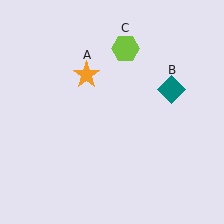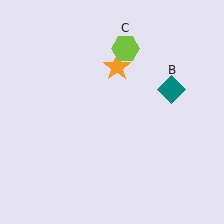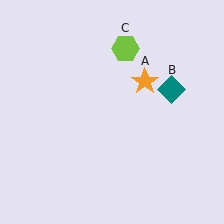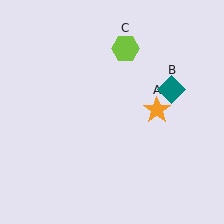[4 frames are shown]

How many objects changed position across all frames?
1 object changed position: orange star (object A).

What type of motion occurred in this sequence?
The orange star (object A) rotated clockwise around the center of the scene.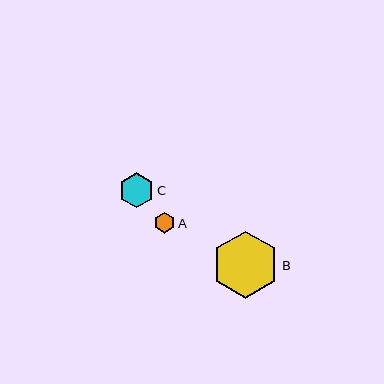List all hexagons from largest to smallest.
From largest to smallest: B, C, A.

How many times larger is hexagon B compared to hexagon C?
Hexagon B is approximately 1.9 times the size of hexagon C.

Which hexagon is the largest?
Hexagon B is the largest with a size of approximately 67 pixels.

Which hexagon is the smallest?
Hexagon A is the smallest with a size of approximately 20 pixels.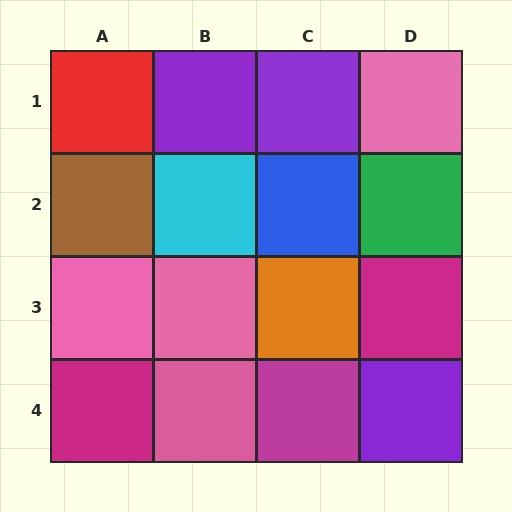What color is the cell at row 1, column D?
Pink.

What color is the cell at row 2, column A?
Brown.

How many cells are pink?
4 cells are pink.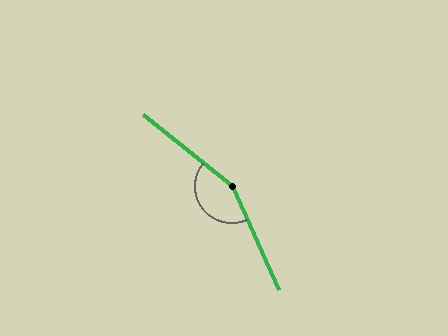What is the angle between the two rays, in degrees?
Approximately 153 degrees.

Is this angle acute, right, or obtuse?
It is obtuse.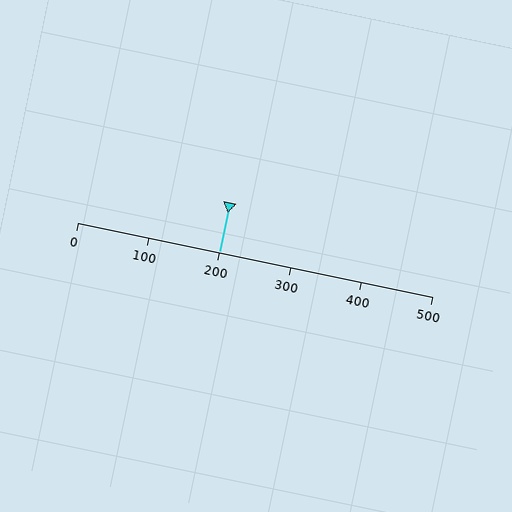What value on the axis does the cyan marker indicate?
The marker indicates approximately 200.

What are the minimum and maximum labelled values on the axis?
The axis runs from 0 to 500.